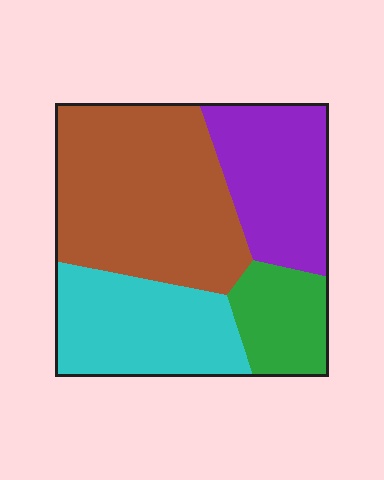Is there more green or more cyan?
Cyan.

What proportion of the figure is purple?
Purple covers about 20% of the figure.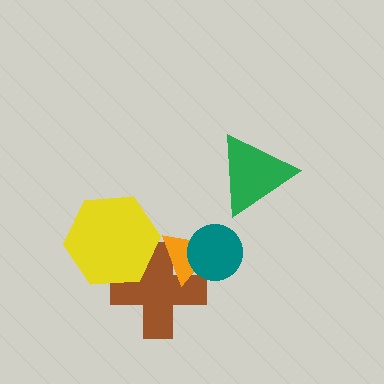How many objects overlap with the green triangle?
0 objects overlap with the green triangle.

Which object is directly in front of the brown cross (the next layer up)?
The orange triangle is directly in front of the brown cross.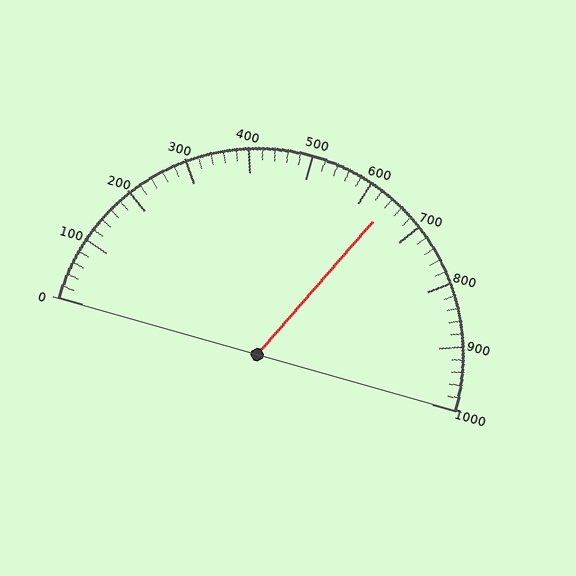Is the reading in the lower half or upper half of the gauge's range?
The reading is in the upper half of the range (0 to 1000).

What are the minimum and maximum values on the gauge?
The gauge ranges from 0 to 1000.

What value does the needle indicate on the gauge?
The needle indicates approximately 640.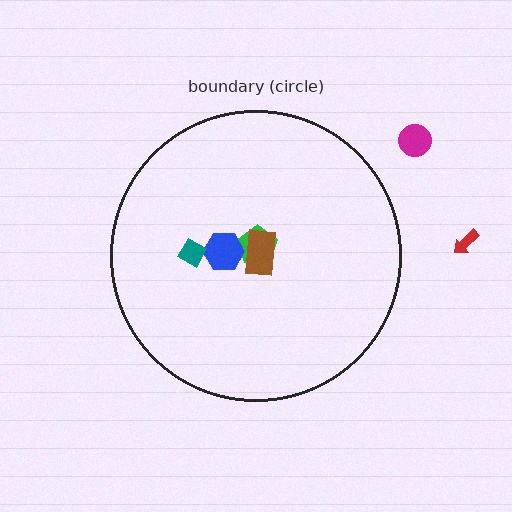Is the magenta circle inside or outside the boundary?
Outside.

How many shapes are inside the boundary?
4 inside, 2 outside.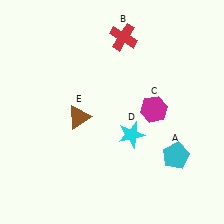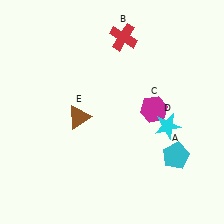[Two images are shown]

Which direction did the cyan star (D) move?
The cyan star (D) moved right.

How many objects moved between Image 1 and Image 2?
1 object moved between the two images.